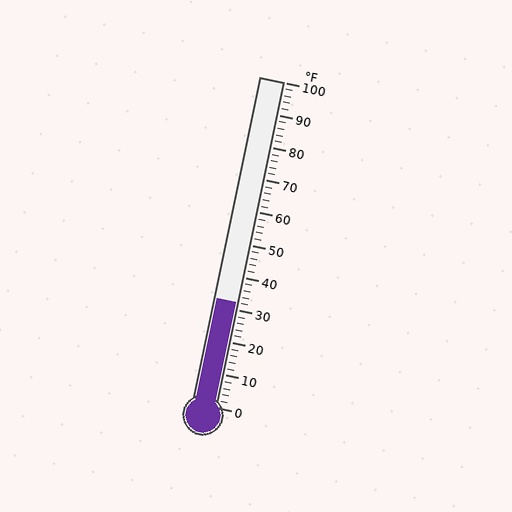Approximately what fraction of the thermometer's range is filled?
The thermometer is filled to approximately 30% of its range.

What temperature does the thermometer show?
The thermometer shows approximately 32°F.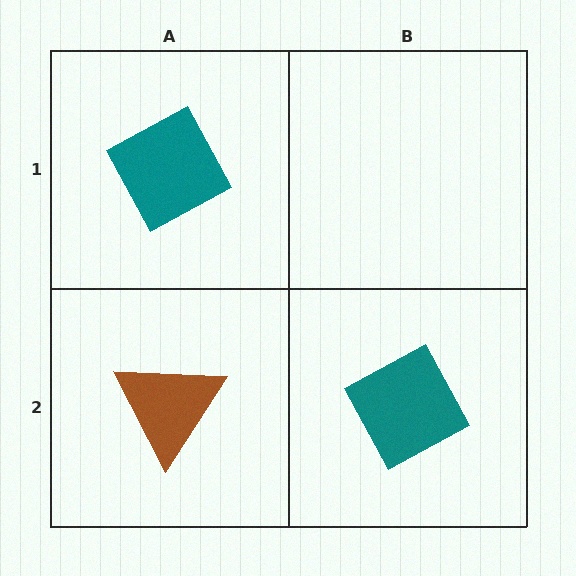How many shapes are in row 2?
2 shapes.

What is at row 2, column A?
A brown triangle.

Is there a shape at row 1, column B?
No, that cell is empty.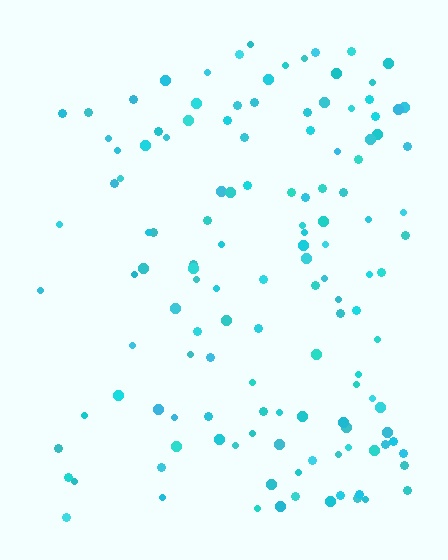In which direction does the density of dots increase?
From left to right, with the right side densest.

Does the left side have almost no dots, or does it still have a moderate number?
Still a moderate number, just noticeably fewer than the right.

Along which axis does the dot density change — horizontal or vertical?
Horizontal.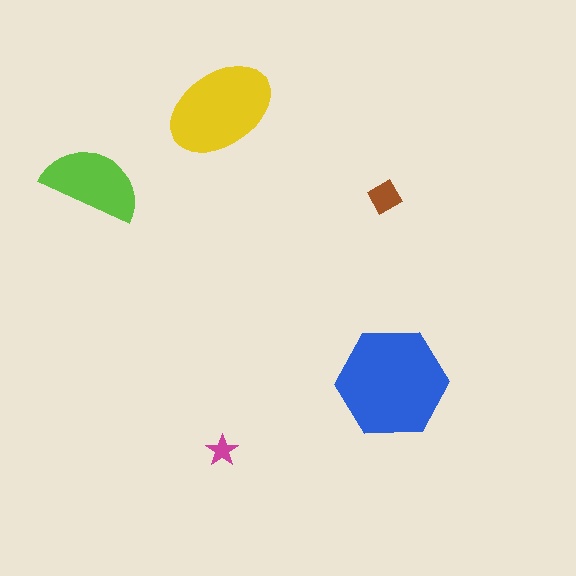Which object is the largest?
The blue hexagon.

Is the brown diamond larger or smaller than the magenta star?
Larger.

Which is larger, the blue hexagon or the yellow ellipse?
The blue hexagon.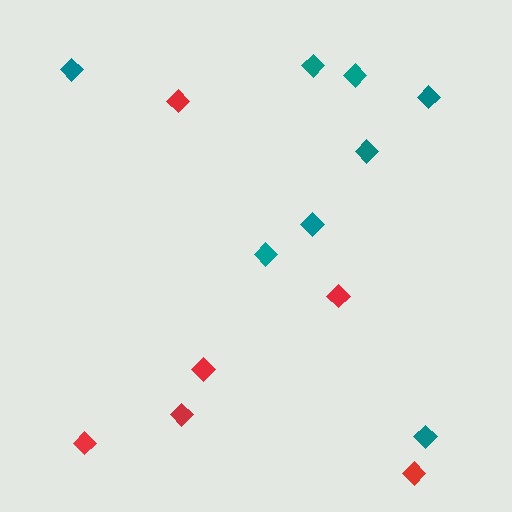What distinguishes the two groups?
There are 2 groups: one group of teal diamonds (8) and one group of red diamonds (6).